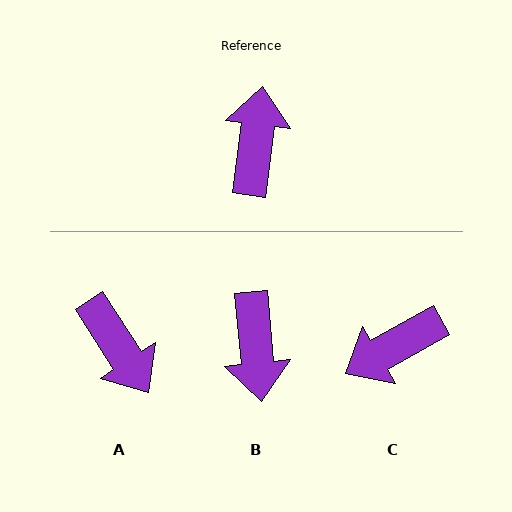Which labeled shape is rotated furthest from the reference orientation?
B, about 167 degrees away.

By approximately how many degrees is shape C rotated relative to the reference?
Approximately 126 degrees counter-clockwise.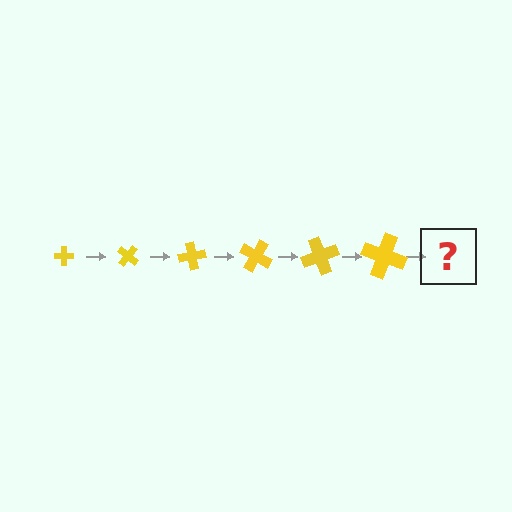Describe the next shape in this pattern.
It should be a cross, larger than the previous one and rotated 240 degrees from the start.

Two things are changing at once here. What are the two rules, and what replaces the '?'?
The two rules are that the cross grows larger each step and it rotates 40 degrees each step. The '?' should be a cross, larger than the previous one and rotated 240 degrees from the start.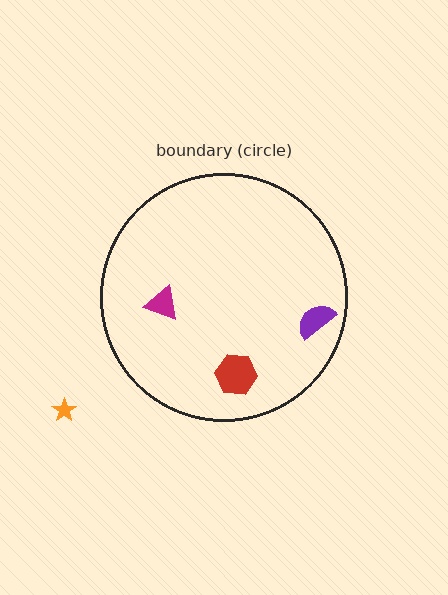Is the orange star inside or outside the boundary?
Outside.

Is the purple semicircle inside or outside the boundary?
Inside.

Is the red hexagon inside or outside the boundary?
Inside.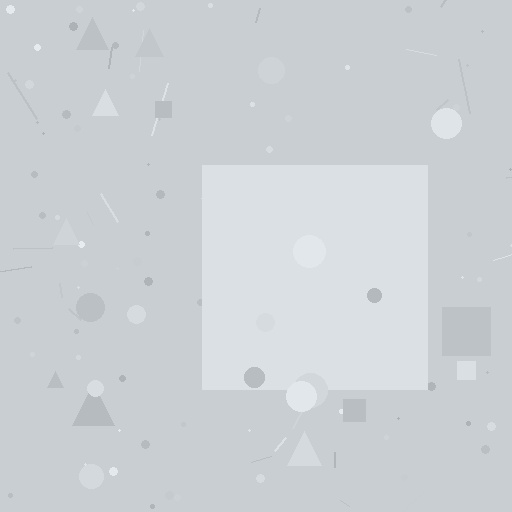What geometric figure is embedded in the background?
A square is embedded in the background.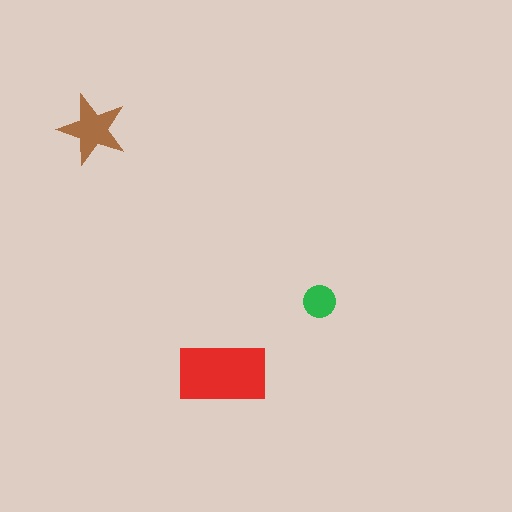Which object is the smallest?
The green circle.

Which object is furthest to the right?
The green circle is rightmost.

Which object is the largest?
The red rectangle.